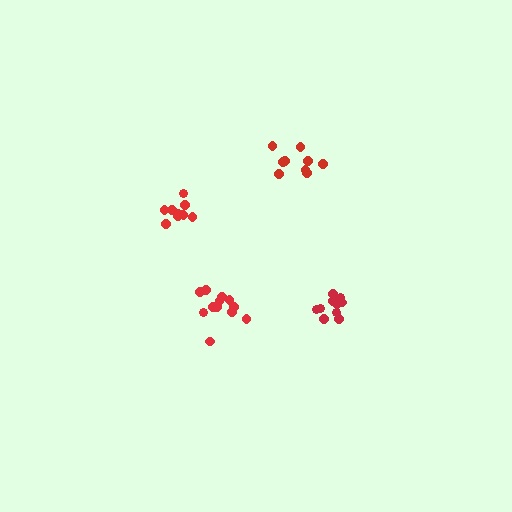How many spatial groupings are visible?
There are 4 spatial groupings.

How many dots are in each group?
Group 1: 10 dots, Group 2: 9 dots, Group 3: 10 dots, Group 4: 12 dots (41 total).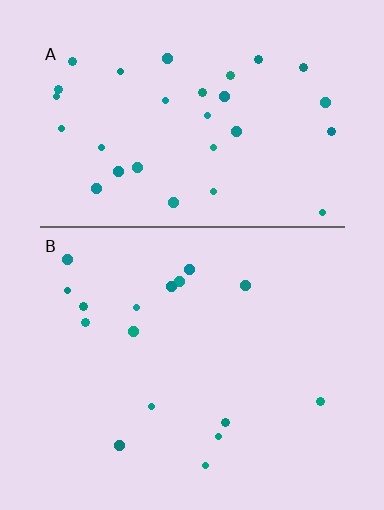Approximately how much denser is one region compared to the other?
Approximately 2.0× — region A over region B.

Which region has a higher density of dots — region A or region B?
A (the top).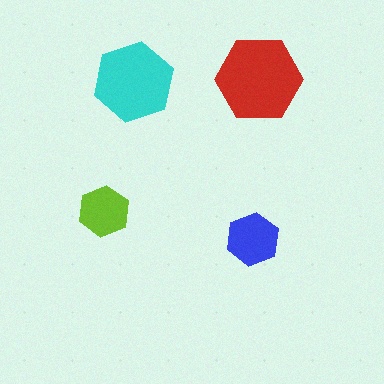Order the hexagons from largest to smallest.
the red one, the cyan one, the blue one, the lime one.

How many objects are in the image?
There are 4 objects in the image.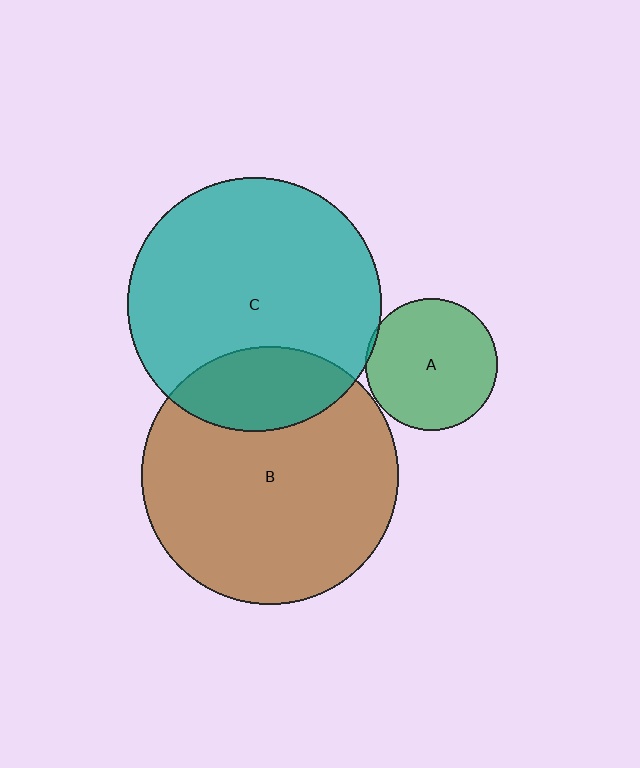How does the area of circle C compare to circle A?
Approximately 3.7 times.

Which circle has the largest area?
Circle B (brown).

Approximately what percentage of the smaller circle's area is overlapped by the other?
Approximately 5%.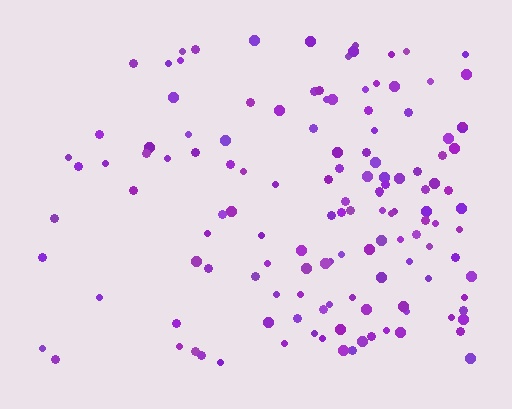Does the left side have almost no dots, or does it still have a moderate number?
Still a moderate number, just noticeably fewer than the right.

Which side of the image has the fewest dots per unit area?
The left.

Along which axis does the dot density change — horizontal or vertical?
Horizontal.